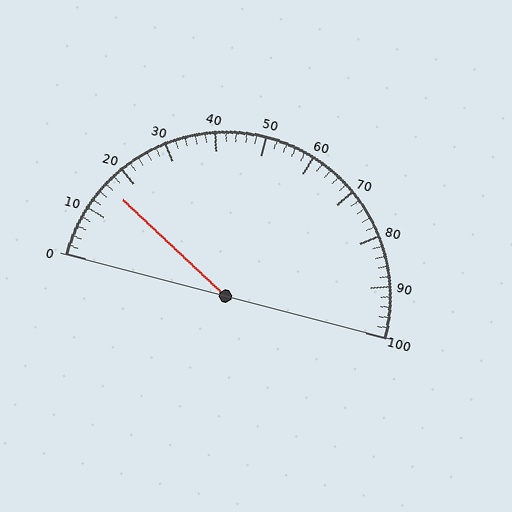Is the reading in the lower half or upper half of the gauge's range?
The reading is in the lower half of the range (0 to 100).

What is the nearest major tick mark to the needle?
The nearest major tick mark is 20.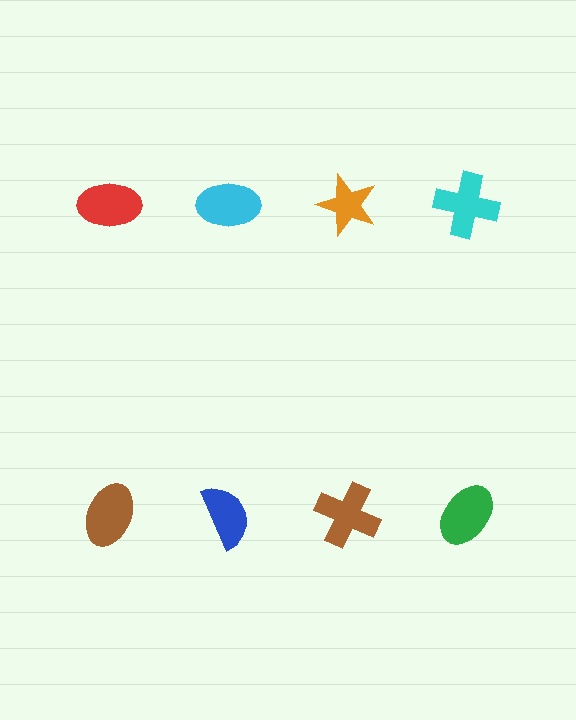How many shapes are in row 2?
4 shapes.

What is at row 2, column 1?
A brown ellipse.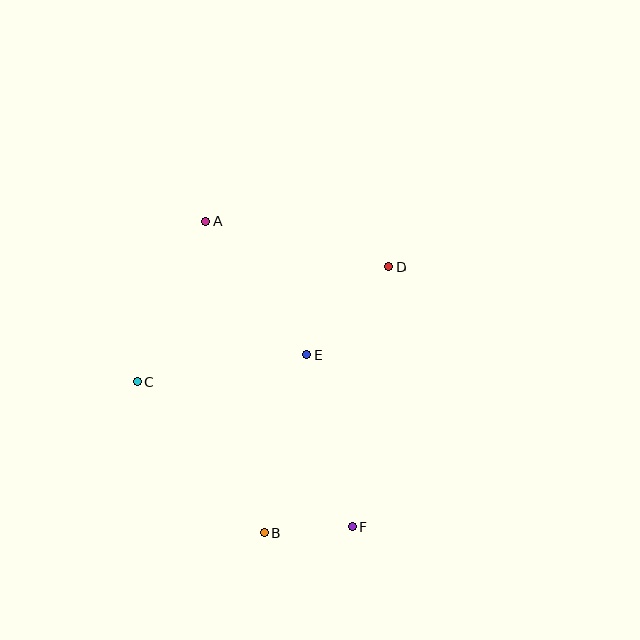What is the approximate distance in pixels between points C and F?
The distance between C and F is approximately 260 pixels.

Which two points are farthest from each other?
Points A and F are farthest from each other.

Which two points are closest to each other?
Points B and F are closest to each other.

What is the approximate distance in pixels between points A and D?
The distance between A and D is approximately 189 pixels.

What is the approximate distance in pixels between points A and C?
The distance between A and C is approximately 174 pixels.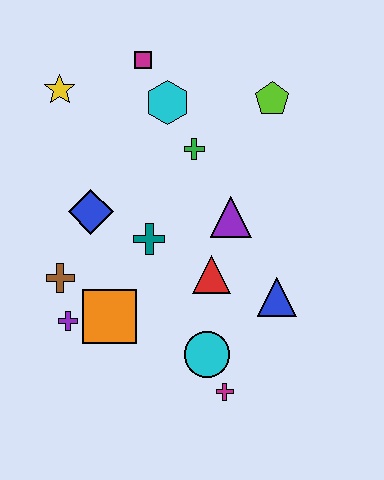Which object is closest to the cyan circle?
The magenta cross is closest to the cyan circle.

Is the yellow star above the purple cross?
Yes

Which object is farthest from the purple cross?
The lime pentagon is farthest from the purple cross.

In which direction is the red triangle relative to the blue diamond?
The red triangle is to the right of the blue diamond.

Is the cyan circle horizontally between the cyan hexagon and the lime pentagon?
Yes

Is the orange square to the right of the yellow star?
Yes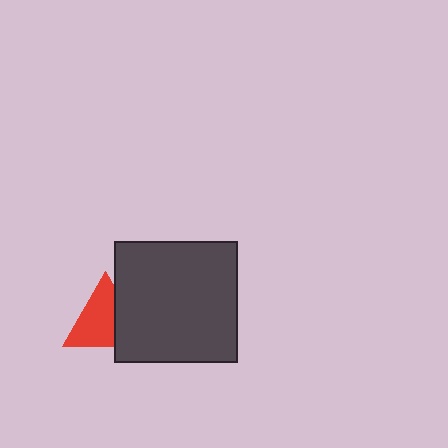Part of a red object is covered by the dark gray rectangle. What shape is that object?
It is a triangle.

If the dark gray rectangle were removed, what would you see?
You would see the complete red triangle.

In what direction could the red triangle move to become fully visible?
The red triangle could move left. That would shift it out from behind the dark gray rectangle entirely.